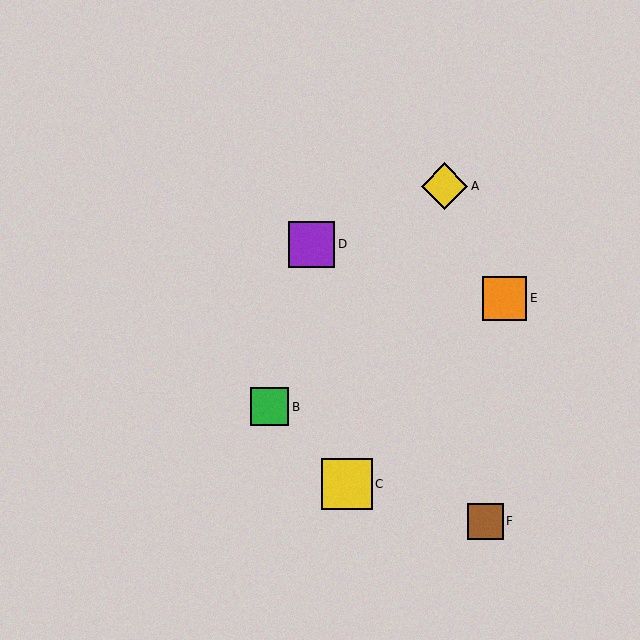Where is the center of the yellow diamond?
The center of the yellow diamond is at (445, 186).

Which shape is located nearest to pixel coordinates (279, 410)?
The green square (labeled B) at (270, 407) is nearest to that location.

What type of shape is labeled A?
Shape A is a yellow diamond.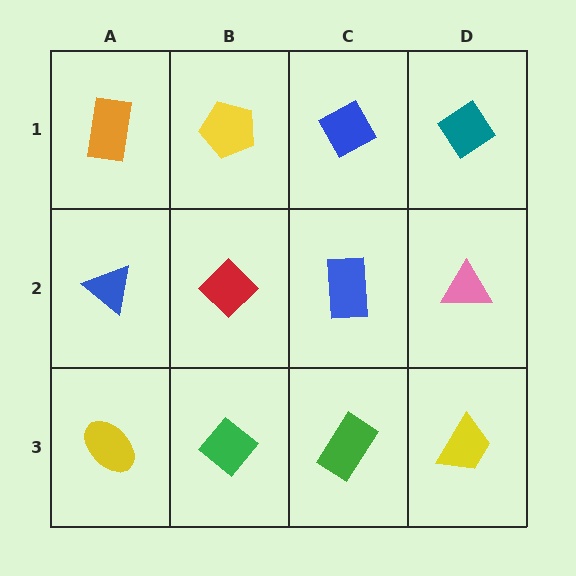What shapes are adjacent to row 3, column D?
A pink triangle (row 2, column D), a green rectangle (row 3, column C).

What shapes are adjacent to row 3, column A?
A blue triangle (row 2, column A), a green diamond (row 3, column B).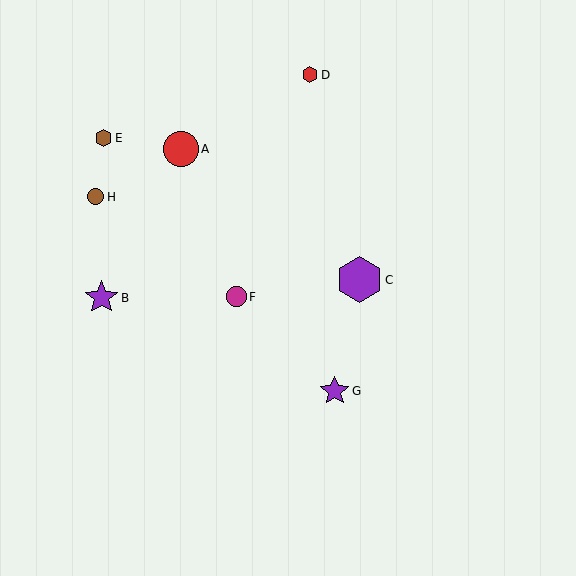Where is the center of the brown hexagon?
The center of the brown hexagon is at (104, 138).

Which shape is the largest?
The purple hexagon (labeled C) is the largest.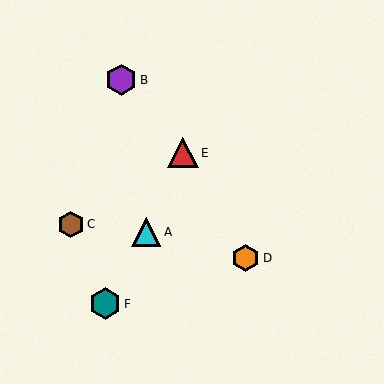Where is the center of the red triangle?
The center of the red triangle is at (183, 153).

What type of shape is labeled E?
Shape E is a red triangle.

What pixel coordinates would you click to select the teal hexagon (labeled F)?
Click at (105, 304) to select the teal hexagon F.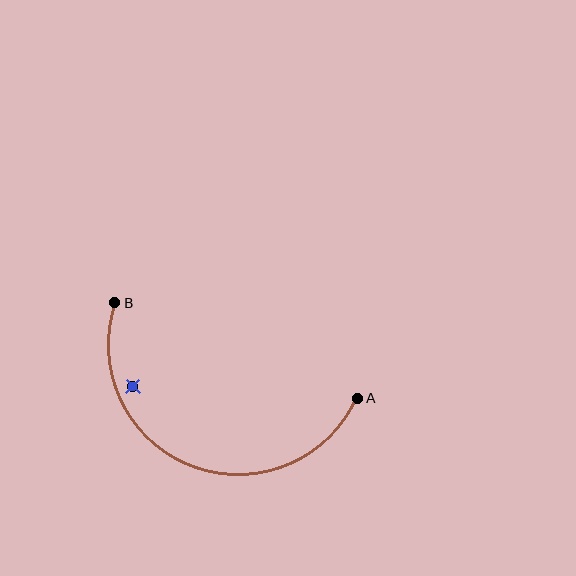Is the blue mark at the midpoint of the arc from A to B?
No — the blue mark does not lie on the arc at all. It sits slightly inside the curve.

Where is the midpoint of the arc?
The arc midpoint is the point on the curve farthest from the straight line joining A and B. It sits below that line.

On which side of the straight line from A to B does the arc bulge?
The arc bulges below the straight line connecting A and B.